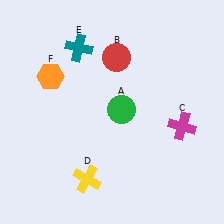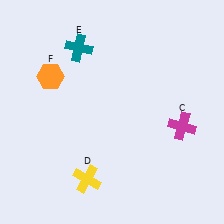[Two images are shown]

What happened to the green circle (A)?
The green circle (A) was removed in Image 2. It was in the top-right area of Image 1.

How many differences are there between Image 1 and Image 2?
There are 2 differences between the two images.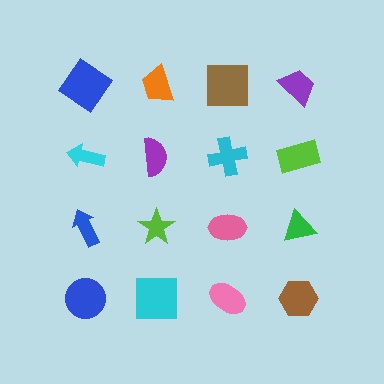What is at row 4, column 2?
A cyan square.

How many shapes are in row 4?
4 shapes.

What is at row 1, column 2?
An orange trapezoid.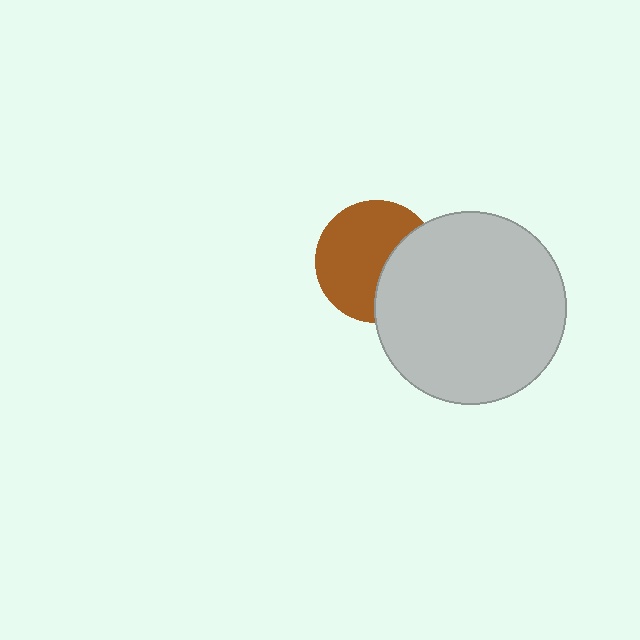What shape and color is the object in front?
The object in front is a light gray circle.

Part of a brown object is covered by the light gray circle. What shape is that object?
It is a circle.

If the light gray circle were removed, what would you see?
You would see the complete brown circle.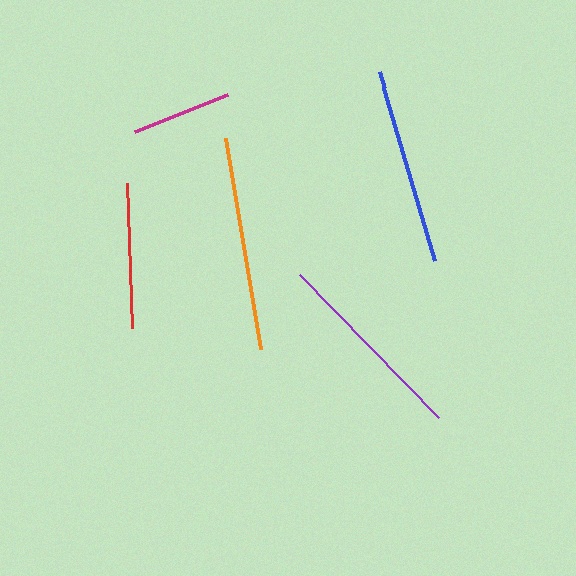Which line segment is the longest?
The orange line is the longest at approximately 214 pixels.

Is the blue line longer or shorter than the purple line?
The purple line is longer than the blue line.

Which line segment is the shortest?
The magenta line is the shortest at approximately 101 pixels.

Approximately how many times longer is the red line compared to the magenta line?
The red line is approximately 1.4 times the length of the magenta line.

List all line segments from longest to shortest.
From longest to shortest: orange, purple, blue, red, magenta.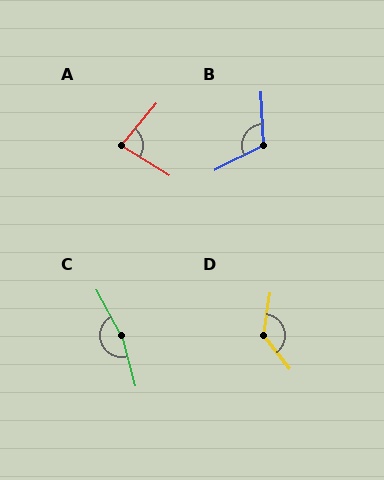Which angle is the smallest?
A, at approximately 82 degrees.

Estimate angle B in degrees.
Approximately 115 degrees.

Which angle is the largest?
C, at approximately 167 degrees.